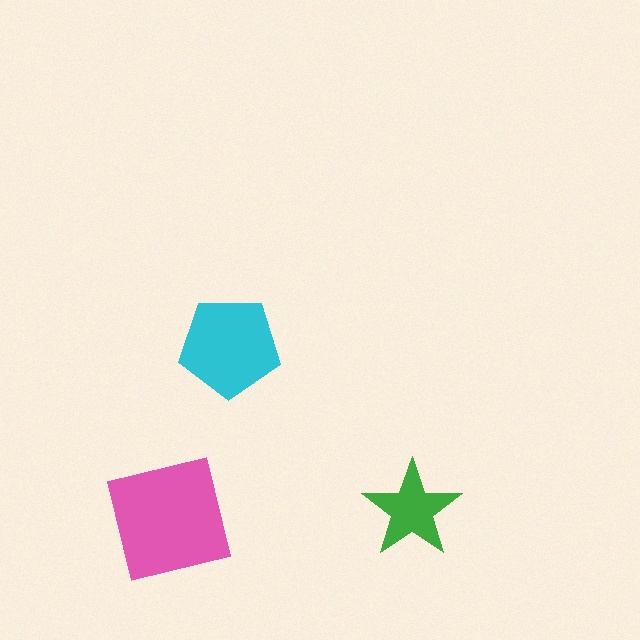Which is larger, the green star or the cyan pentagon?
The cyan pentagon.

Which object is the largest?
The pink square.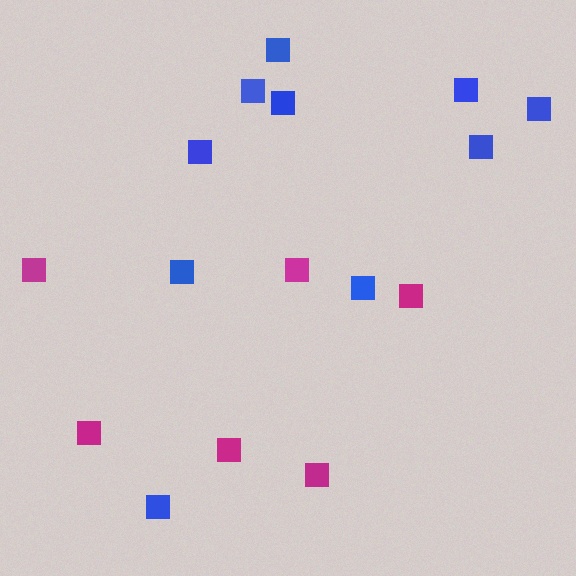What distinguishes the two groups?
There are 2 groups: one group of blue squares (10) and one group of magenta squares (6).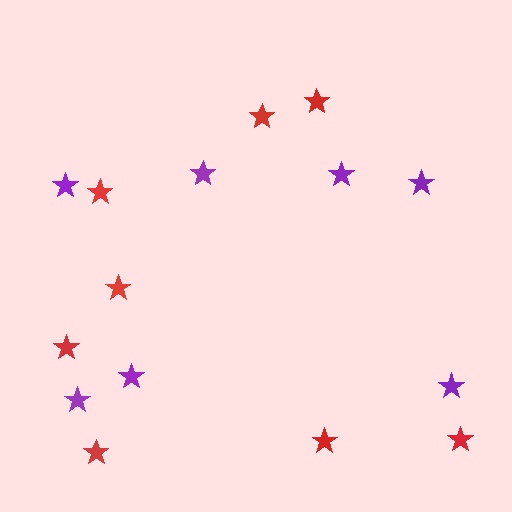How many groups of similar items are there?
There are 2 groups: one group of purple stars (7) and one group of red stars (8).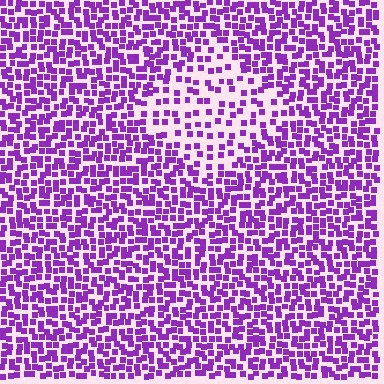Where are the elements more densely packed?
The elements are more densely packed outside the diamond boundary.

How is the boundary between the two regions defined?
The boundary is defined by a change in element density (approximately 2.1x ratio). All elements are the same color, size, and shape.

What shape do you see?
I see a diamond.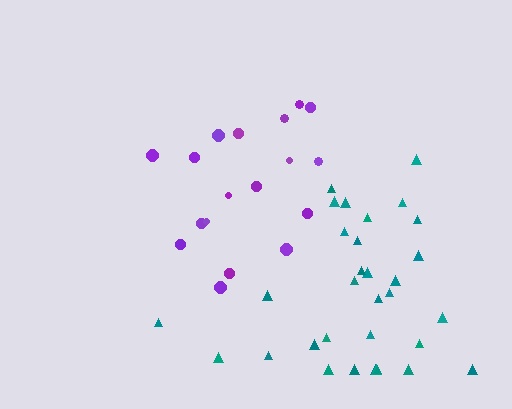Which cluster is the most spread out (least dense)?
Purple.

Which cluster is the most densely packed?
Teal.